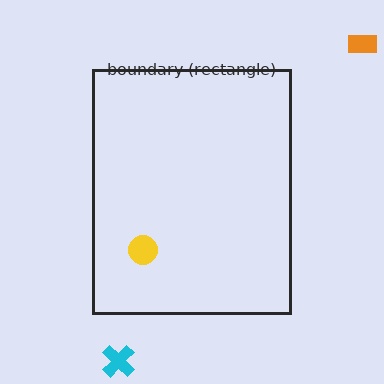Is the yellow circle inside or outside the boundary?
Inside.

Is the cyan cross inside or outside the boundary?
Outside.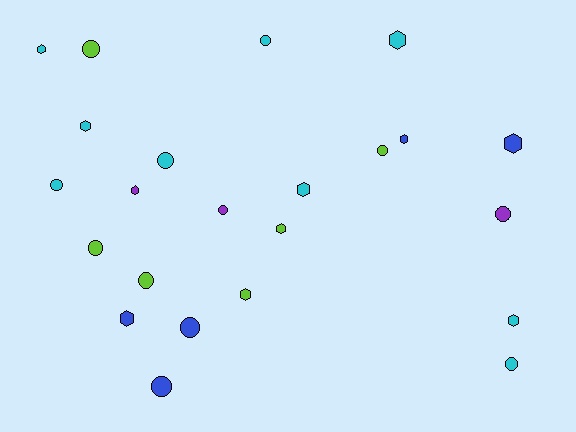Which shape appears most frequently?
Circle, with 12 objects.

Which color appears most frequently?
Cyan, with 9 objects.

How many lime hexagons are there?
There are 2 lime hexagons.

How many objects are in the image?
There are 23 objects.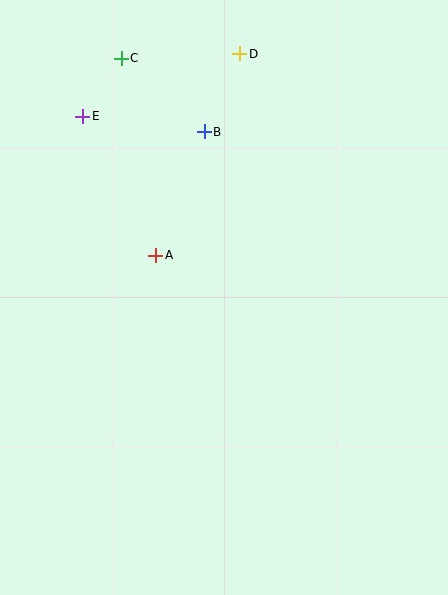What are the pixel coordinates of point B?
Point B is at (204, 132).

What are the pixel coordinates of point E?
Point E is at (83, 116).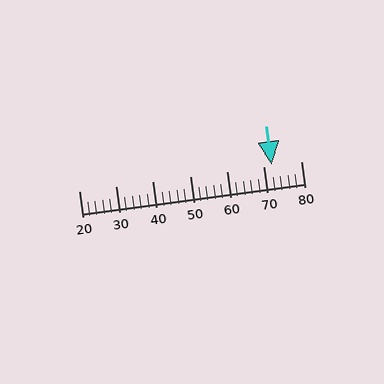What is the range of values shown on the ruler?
The ruler shows values from 20 to 80.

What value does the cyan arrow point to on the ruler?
The cyan arrow points to approximately 72.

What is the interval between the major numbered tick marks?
The major tick marks are spaced 10 units apart.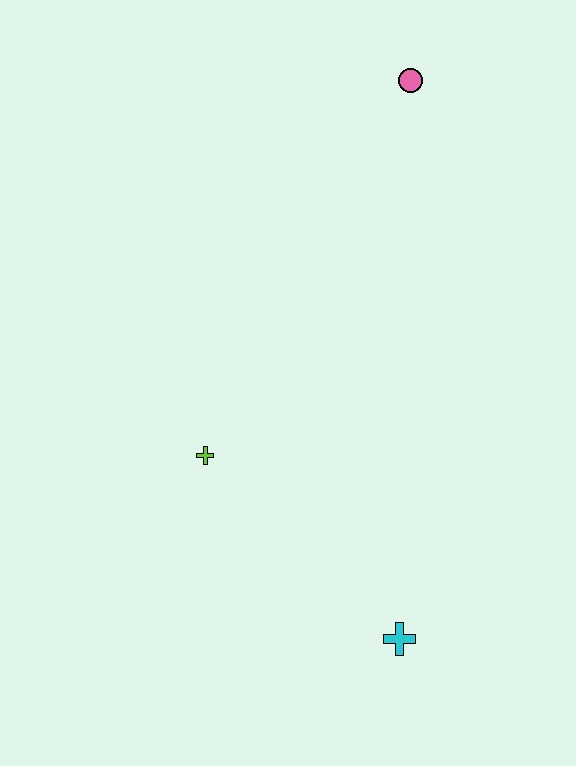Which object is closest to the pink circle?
The lime cross is closest to the pink circle.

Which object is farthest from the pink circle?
The cyan cross is farthest from the pink circle.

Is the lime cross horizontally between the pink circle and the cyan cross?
No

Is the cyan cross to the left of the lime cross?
No